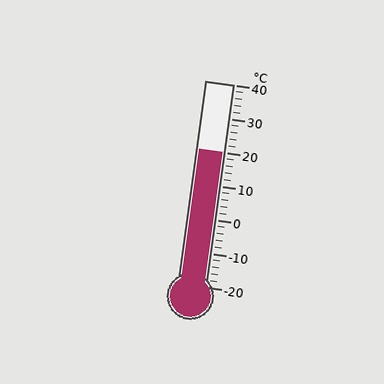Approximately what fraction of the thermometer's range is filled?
The thermometer is filled to approximately 65% of its range.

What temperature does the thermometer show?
The thermometer shows approximately 20°C.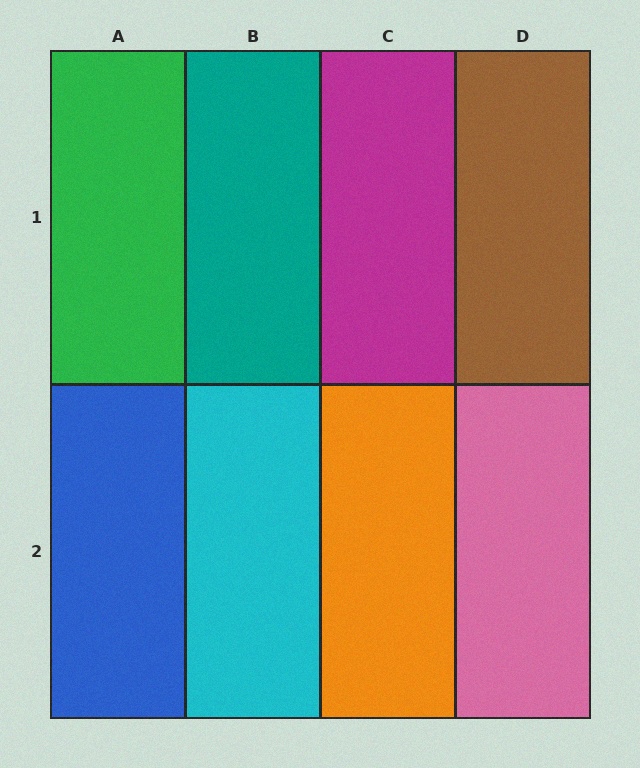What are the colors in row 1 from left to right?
Green, teal, magenta, brown.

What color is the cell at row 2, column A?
Blue.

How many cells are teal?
1 cell is teal.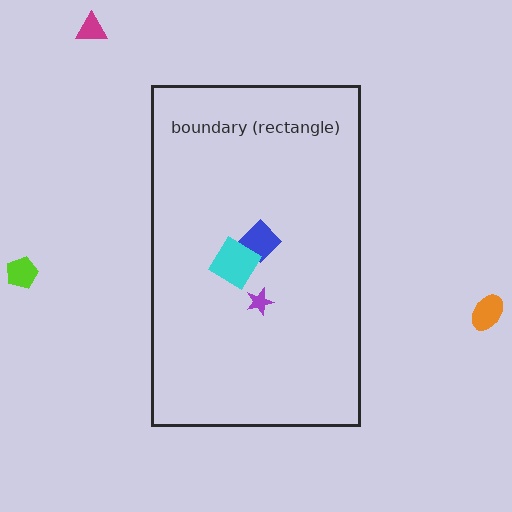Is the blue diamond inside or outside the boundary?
Inside.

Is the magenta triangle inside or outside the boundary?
Outside.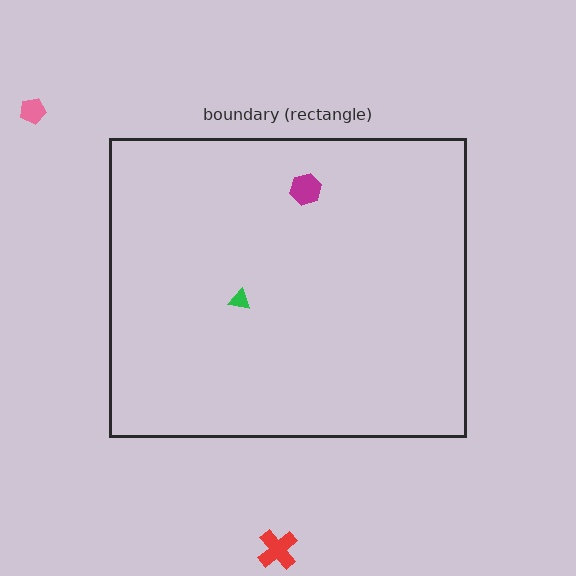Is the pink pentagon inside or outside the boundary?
Outside.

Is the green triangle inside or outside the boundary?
Inside.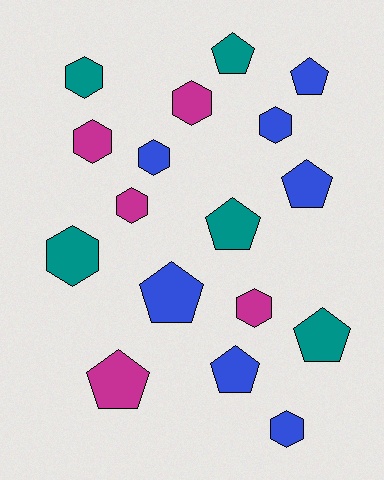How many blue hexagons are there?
There are 3 blue hexagons.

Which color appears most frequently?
Blue, with 7 objects.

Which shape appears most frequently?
Hexagon, with 9 objects.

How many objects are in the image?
There are 17 objects.